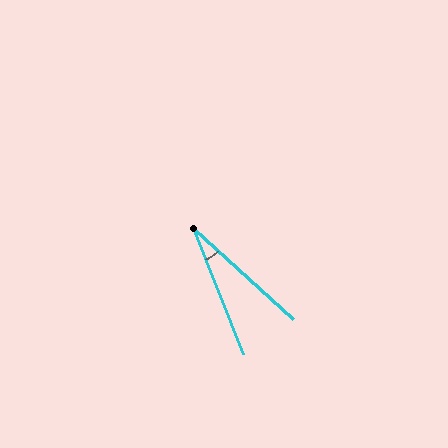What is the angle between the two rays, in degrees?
Approximately 26 degrees.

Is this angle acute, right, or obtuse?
It is acute.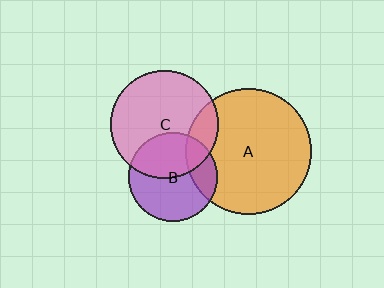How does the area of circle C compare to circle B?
Approximately 1.5 times.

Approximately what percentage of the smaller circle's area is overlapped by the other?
Approximately 20%.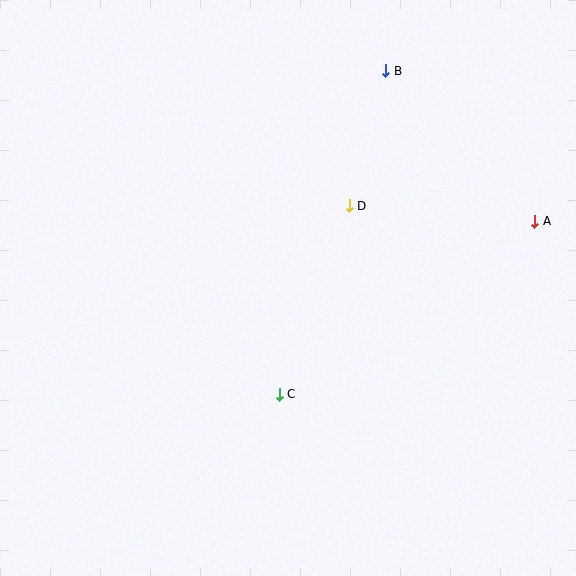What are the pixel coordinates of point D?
Point D is at (349, 206).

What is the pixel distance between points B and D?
The distance between B and D is 140 pixels.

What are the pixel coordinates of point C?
Point C is at (279, 394).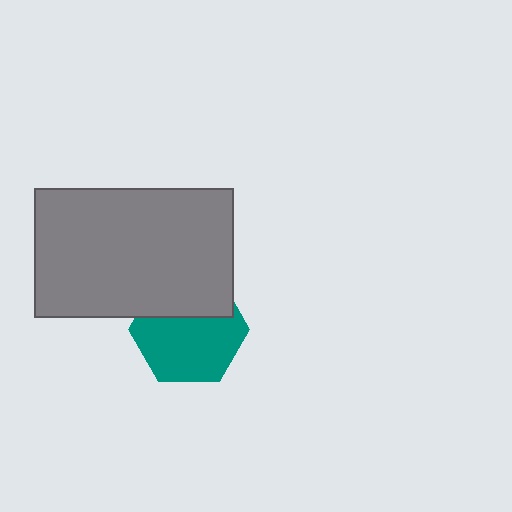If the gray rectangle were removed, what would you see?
You would see the complete teal hexagon.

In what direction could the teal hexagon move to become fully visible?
The teal hexagon could move down. That would shift it out from behind the gray rectangle entirely.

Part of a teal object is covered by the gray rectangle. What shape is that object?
It is a hexagon.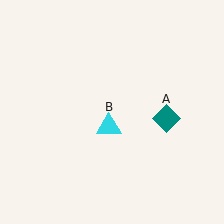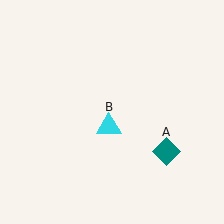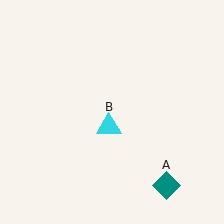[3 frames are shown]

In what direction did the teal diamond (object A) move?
The teal diamond (object A) moved down.